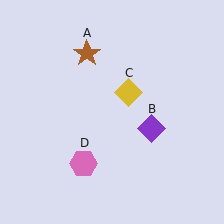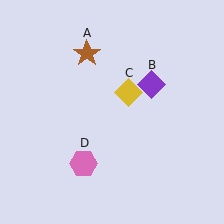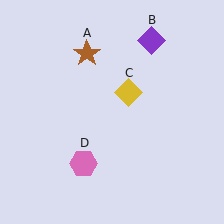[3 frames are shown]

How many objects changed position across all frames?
1 object changed position: purple diamond (object B).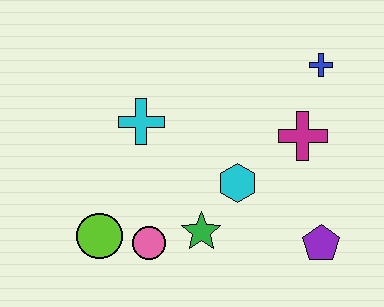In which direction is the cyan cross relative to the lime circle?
The cyan cross is above the lime circle.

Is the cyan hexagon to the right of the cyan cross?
Yes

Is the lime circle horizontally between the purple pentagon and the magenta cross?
No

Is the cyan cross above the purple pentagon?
Yes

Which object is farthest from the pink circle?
The blue cross is farthest from the pink circle.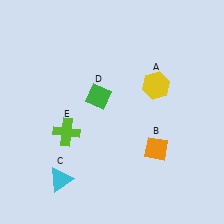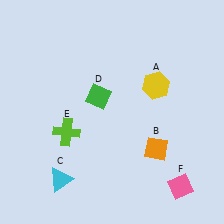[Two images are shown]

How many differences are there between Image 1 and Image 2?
There is 1 difference between the two images.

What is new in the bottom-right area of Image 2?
A pink diamond (F) was added in the bottom-right area of Image 2.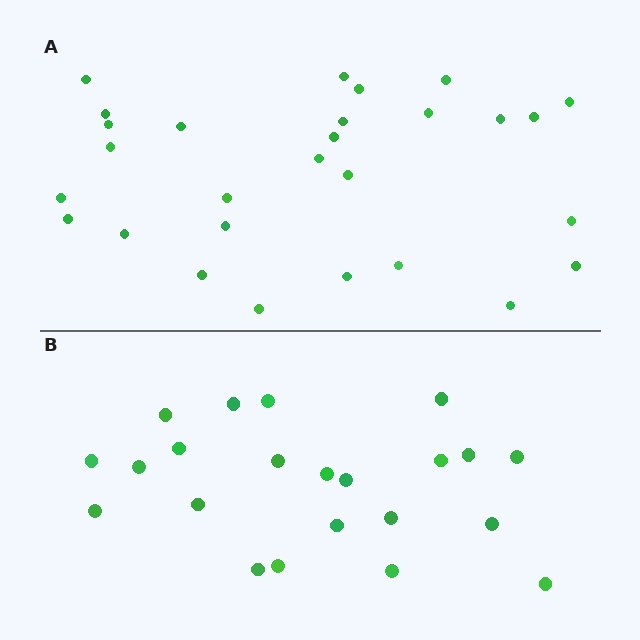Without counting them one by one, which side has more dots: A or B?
Region A (the top region) has more dots.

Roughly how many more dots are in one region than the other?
Region A has about 6 more dots than region B.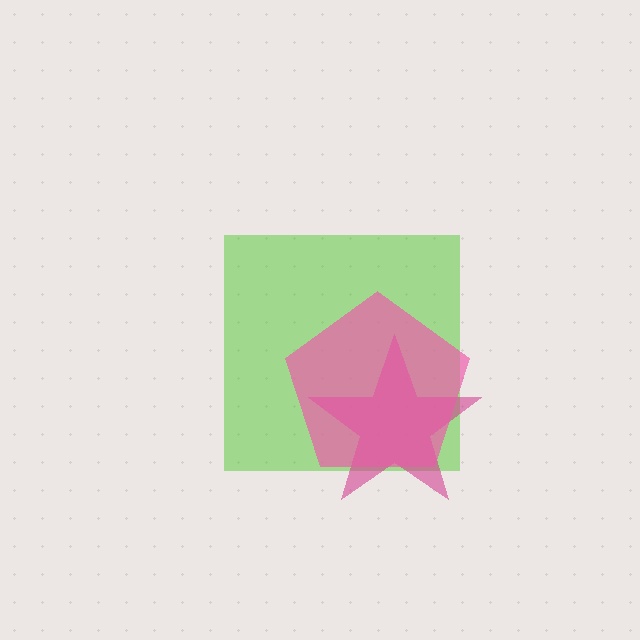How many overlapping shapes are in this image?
There are 3 overlapping shapes in the image.